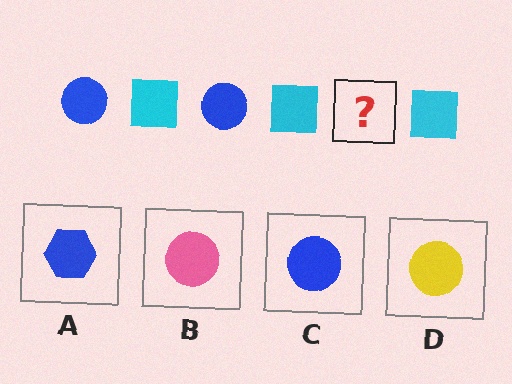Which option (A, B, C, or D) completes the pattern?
C.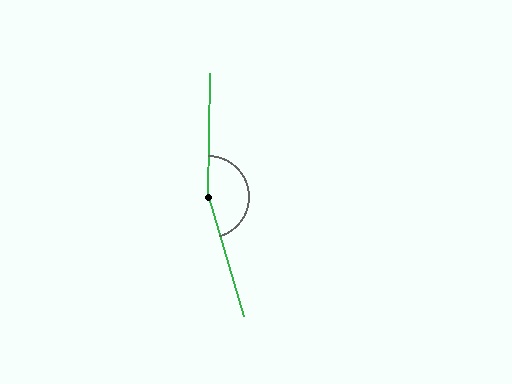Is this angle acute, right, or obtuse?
It is obtuse.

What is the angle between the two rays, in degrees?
Approximately 163 degrees.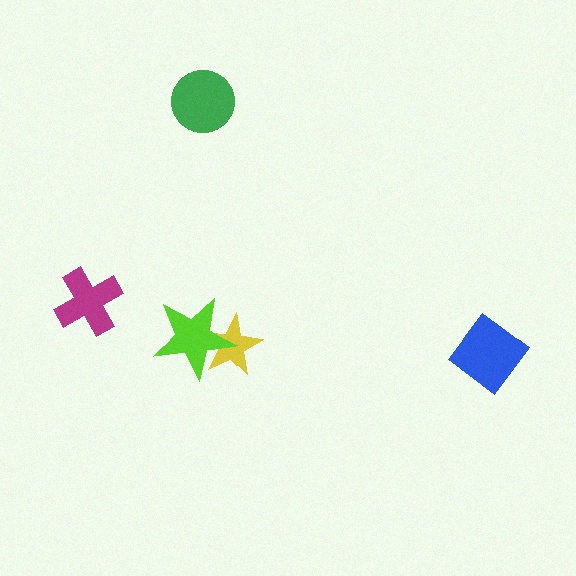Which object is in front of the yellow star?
The lime star is in front of the yellow star.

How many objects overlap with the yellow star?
1 object overlaps with the yellow star.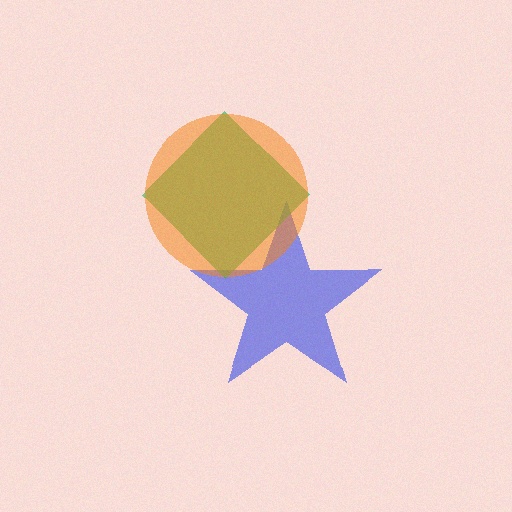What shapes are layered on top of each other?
The layered shapes are: a blue star, a green diamond, an orange circle.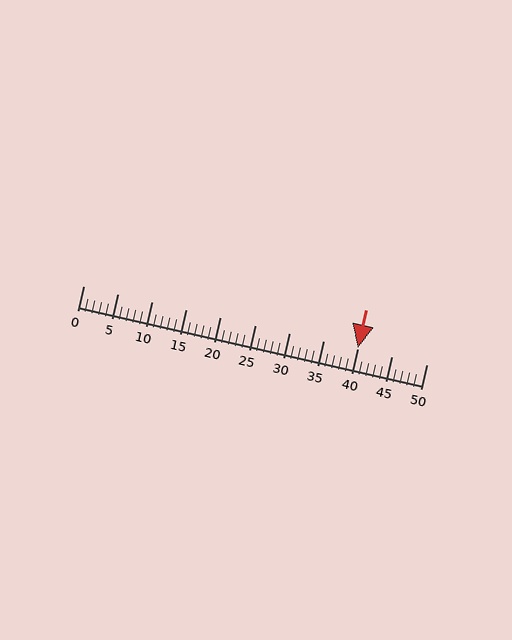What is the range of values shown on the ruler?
The ruler shows values from 0 to 50.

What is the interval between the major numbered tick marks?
The major tick marks are spaced 5 units apart.